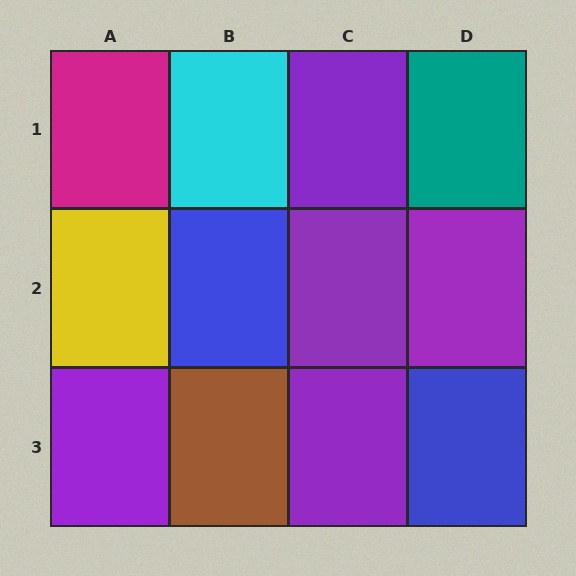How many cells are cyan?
1 cell is cyan.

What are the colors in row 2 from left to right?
Yellow, blue, purple, purple.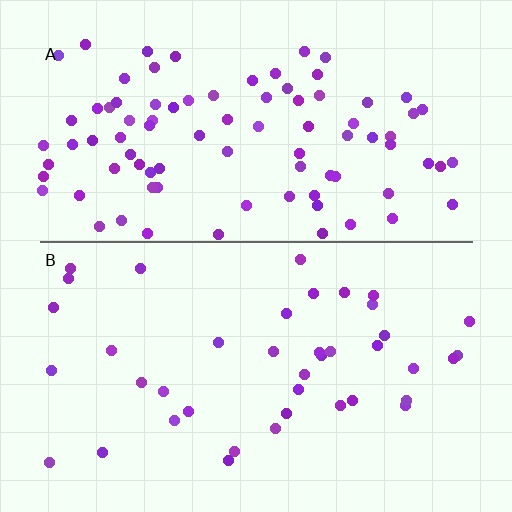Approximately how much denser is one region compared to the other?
Approximately 2.2× — region A over region B.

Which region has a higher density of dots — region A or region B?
A (the top).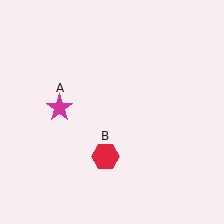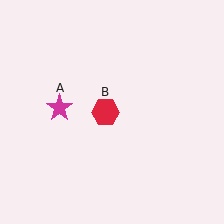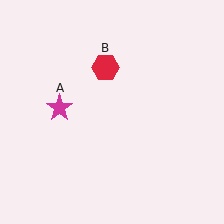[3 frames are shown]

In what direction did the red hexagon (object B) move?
The red hexagon (object B) moved up.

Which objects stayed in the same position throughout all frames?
Magenta star (object A) remained stationary.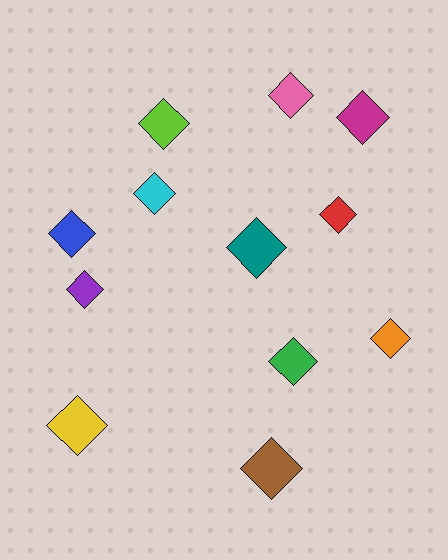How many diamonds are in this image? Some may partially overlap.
There are 12 diamonds.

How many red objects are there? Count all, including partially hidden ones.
There is 1 red object.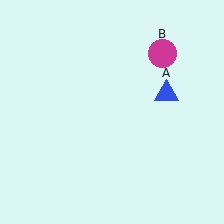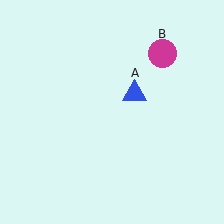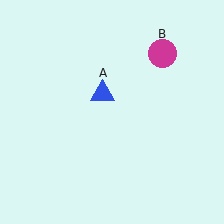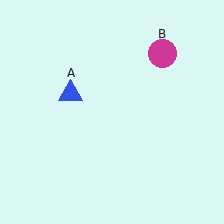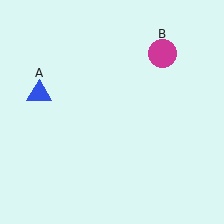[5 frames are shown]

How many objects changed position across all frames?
1 object changed position: blue triangle (object A).